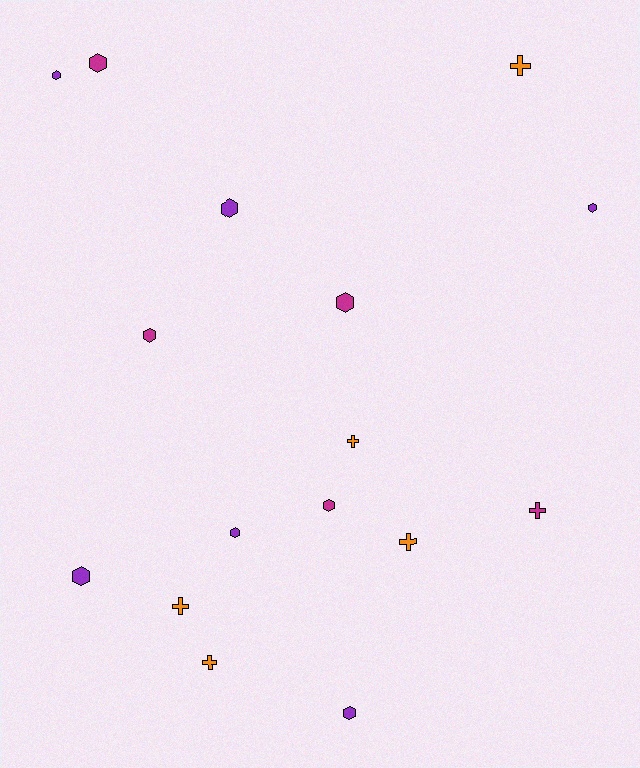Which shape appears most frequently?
Hexagon, with 10 objects.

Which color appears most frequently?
Purple, with 6 objects.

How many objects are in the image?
There are 16 objects.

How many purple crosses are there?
There are no purple crosses.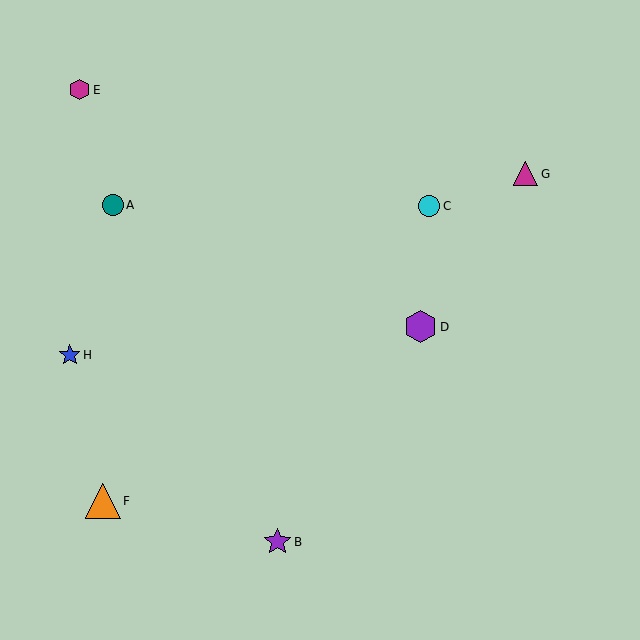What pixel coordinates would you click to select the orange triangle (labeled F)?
Click at (103, 501) to select the orange triangle F.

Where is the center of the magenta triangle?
The center of the magenta triangle is at (526, 174).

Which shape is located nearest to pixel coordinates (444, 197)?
The cyan circle (labeled C) at (429, 206) is nearest to that location.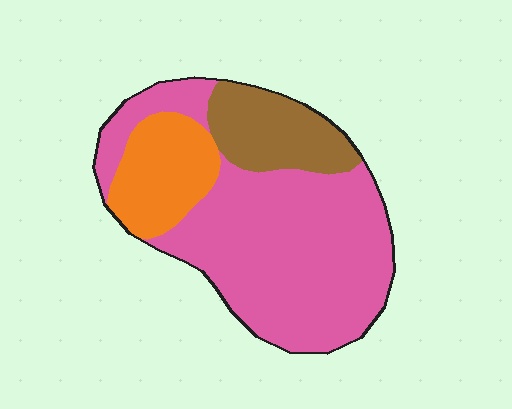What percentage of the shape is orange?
Orange covers roughly 20% of the shape.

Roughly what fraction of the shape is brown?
Brown covers 17% of the shape.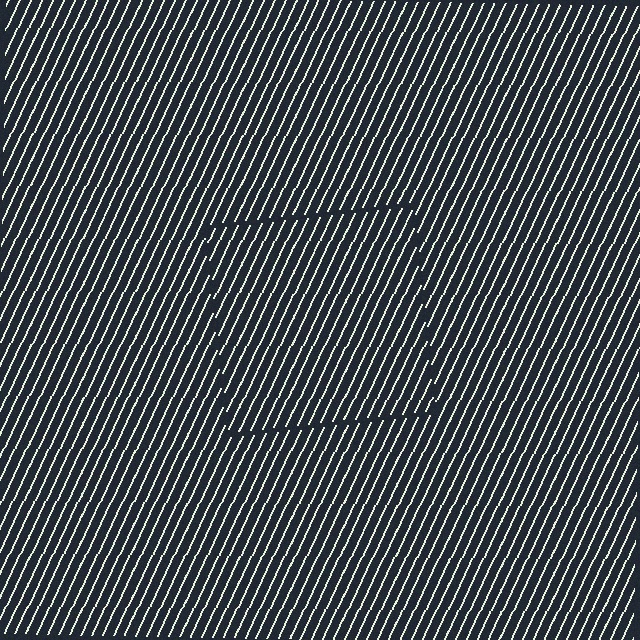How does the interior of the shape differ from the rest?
The interior of the shape contains the same grating, shifted by half a period — the contour is defined by the phase discontinuity where line-ends from the inner and outer gratings abut.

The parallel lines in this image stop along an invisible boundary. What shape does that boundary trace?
An illusory square. The interior of the shape contains the same grating, shifted by half a period — the contour is defined by the phase discontinuity where line-ends from the inner and outer gratings abut.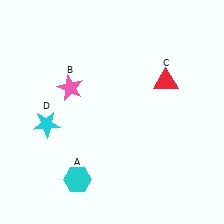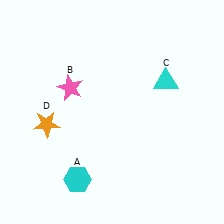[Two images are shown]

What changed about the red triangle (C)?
In Image 1, C is red. In Image 2, it changed to cyan.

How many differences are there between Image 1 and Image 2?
There are 2 differences between the two images.